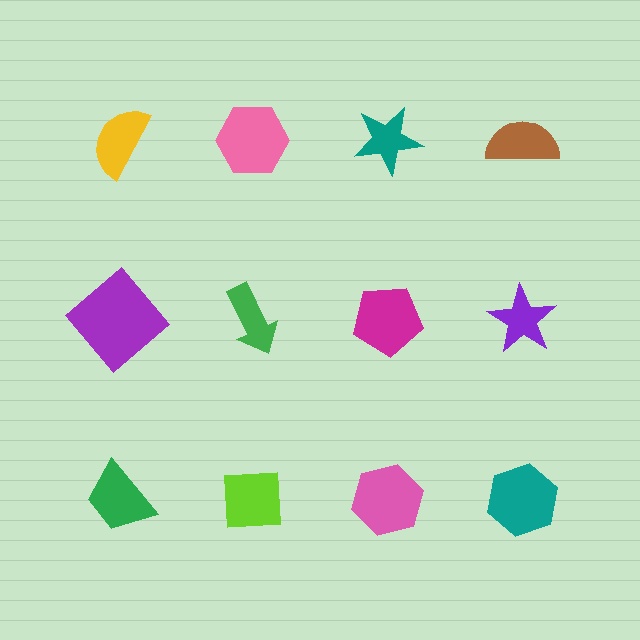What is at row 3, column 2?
A lime square.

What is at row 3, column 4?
A teal hexagon.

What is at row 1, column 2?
A pink hexagon.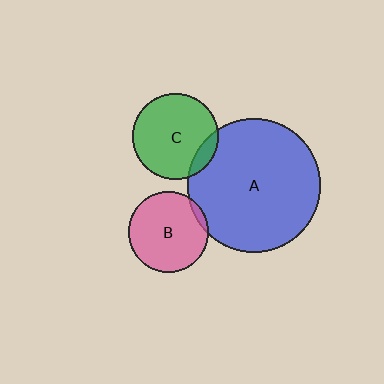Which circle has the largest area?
Circle A (blue).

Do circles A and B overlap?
Yes.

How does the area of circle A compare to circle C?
Approximately 2.4 times.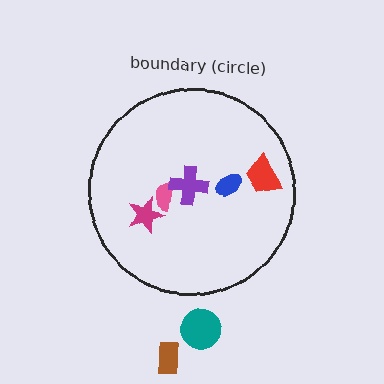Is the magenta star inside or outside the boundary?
Inside.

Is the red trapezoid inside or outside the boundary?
Inside.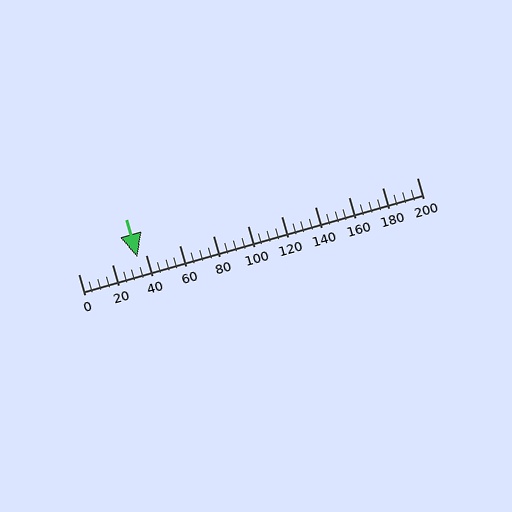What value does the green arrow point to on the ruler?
The green arrow points to approximately 35.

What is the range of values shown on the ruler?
The ruler shows values from 0 to 200.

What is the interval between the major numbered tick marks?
The major tick marks are spaced 20 units apart.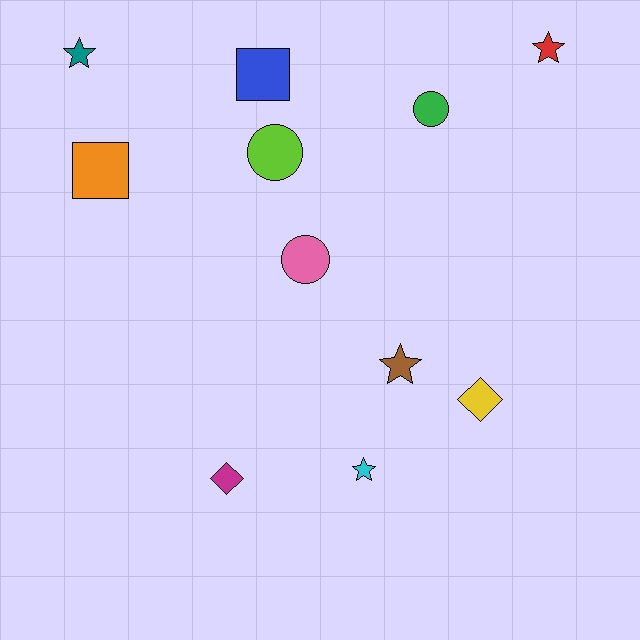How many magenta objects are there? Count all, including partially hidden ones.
There is 1 magenta object.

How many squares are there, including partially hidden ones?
There are 2 squares.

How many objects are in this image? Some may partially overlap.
There are 11 objects.